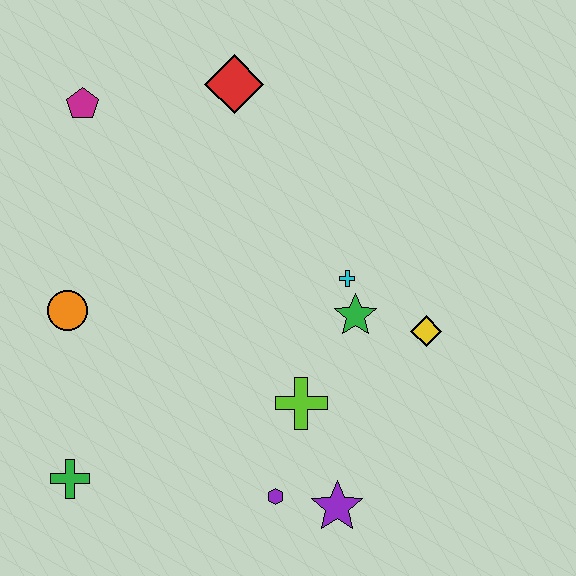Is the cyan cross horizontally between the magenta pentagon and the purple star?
No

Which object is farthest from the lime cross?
The magenta pentagon is farthest from the lime cross.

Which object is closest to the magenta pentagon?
The red diamond is closest to the magenta pentagon.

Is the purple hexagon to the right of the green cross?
Yes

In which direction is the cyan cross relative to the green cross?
The cyan cross is to the right of the green cross.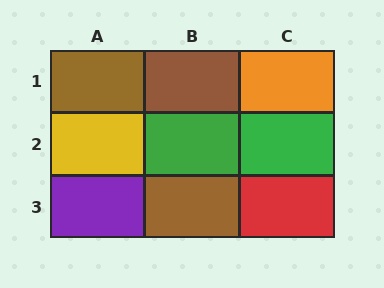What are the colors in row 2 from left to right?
Yellow, green, green.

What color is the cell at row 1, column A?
Brown.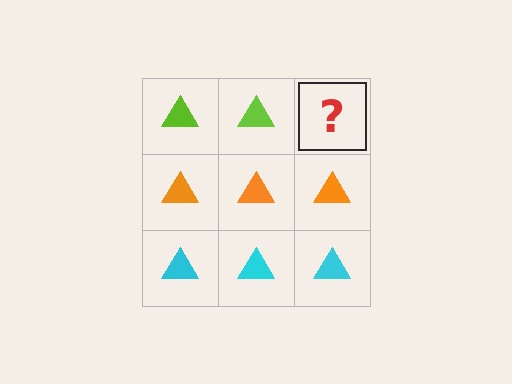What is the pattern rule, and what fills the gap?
The rule is that each row has a consistent color. The gap should be filled with a lime triangle.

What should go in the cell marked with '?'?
The missing cell should contain a lime triangle.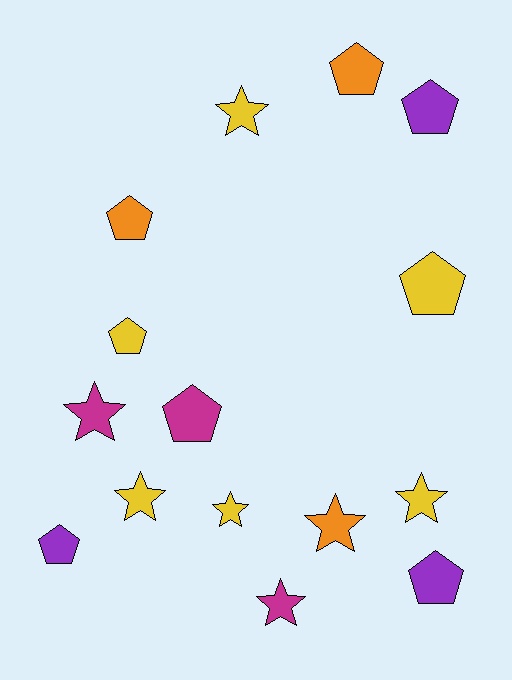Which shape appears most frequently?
Pentagon, with 8 objects.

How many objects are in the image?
There are 15 objects.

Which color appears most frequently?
Yellow, with 6 objects.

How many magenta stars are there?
There are 2 magenta stars.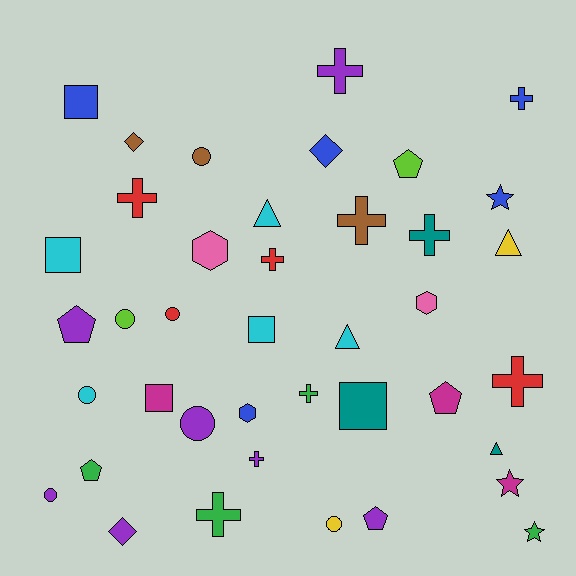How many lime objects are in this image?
There are 2 lime objects.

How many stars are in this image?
There are 3 stars.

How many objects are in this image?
There are 40 objects.